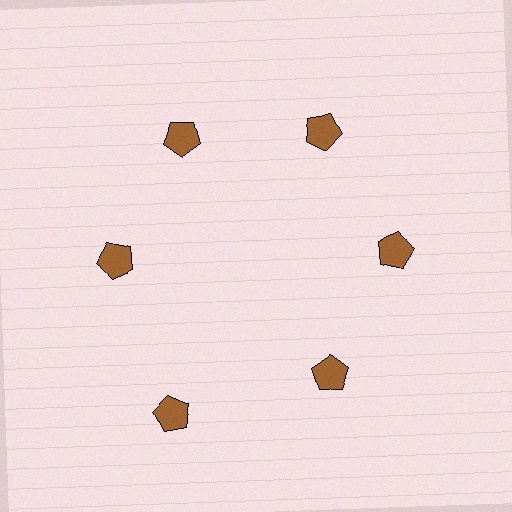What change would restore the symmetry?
The symmetry would be restored by moving it inward, back onto the ring so that all 6 pentagons sit at equal angles and equal distance from the center.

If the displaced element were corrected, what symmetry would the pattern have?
It would have 6-fold rotational symmetry — the pattern would map onto itself every 60 degrees.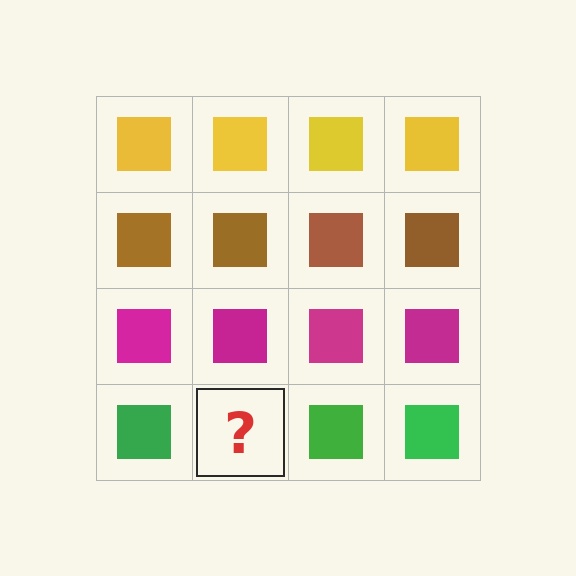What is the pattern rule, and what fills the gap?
The rule is that each row has a consistent color. The gap should be filled with a green square.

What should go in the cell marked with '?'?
The missing cell should contain a green square.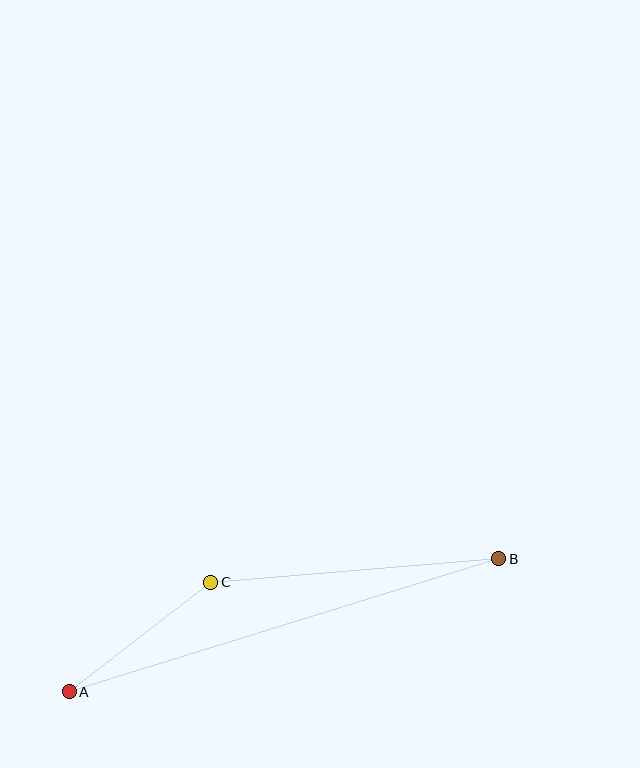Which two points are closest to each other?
Points A and C are closest to each other.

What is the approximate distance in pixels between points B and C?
The distance between B and C is approximately 289 pixels.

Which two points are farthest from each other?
Points A and B are farthest from each other.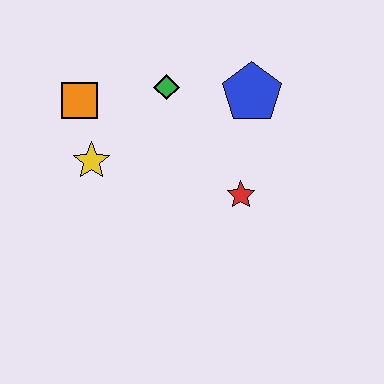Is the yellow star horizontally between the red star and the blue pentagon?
No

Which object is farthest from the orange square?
The red star is farthest from the orange square.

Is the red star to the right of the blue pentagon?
No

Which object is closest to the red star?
The blue pentagon is closest to the red star.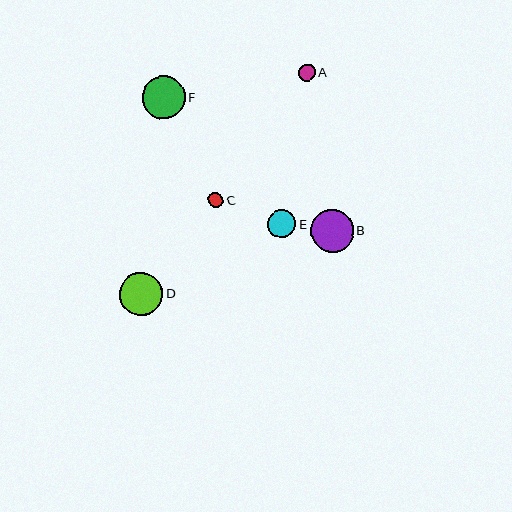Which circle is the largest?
Circle D is the largest with a size of approximately 43 pixels.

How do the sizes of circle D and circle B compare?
Circle D and circle B are approximately the same size.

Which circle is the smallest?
Circle C is the smallest with a size of approximately 16 pixels.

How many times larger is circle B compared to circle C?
Circle B is approximately 2.8 times the size of circle C.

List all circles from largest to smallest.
From largest to smallest: D, F, B, E, A, C.